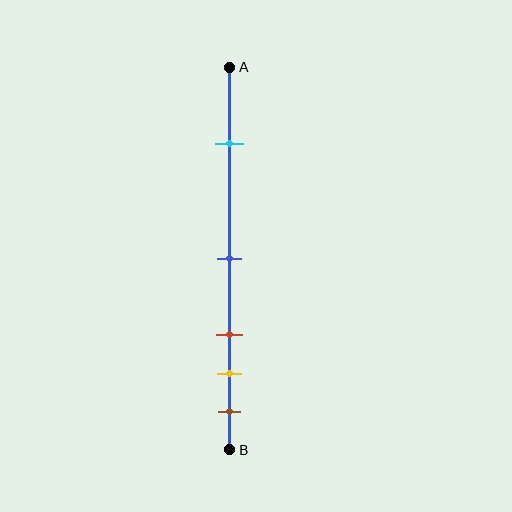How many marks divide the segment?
There are 5 marks dividing the segment.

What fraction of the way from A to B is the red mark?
The red mark is approximately 70% (0.7) of the way from A to B.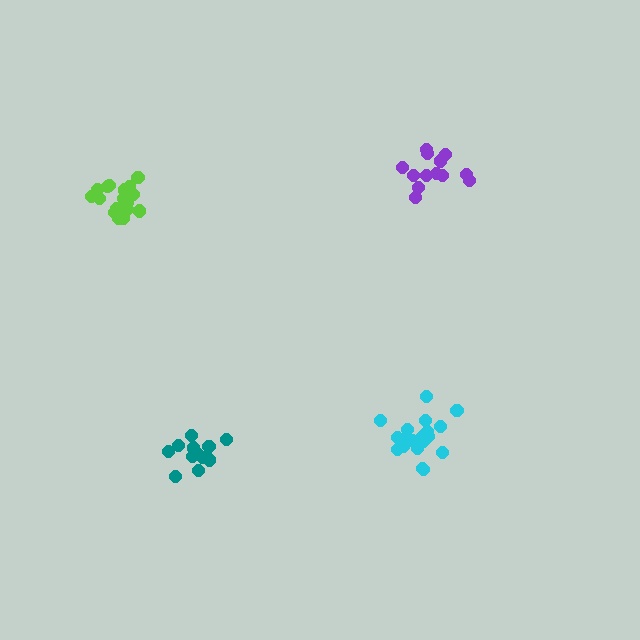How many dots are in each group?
Group 1: 14 dots, Group 2: 19 dots, Group 3: 17 dots, Group 4: 13 dots (63 total).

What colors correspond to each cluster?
The clusters are colored: purple, cyan, lime, teal.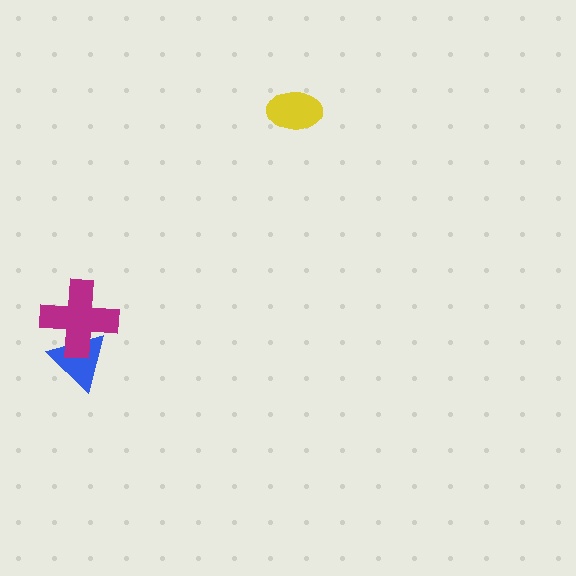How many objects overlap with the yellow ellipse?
0 objects overlap with the yellow ellipse.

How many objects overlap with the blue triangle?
1 object overlaps with the blue triangle.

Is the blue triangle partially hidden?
Yes, it is partially covered by another shape.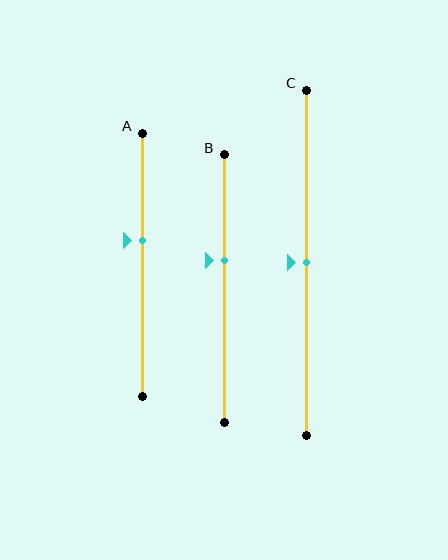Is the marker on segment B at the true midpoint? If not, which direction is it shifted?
No, the marker on segment B is shifted upward by about 11% of the segment length.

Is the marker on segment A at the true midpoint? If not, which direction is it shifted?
No, the marker on segment A is shifted upward by about 9% of the segment length.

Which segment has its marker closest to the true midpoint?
Segment C has its marker closest to the true midpoint.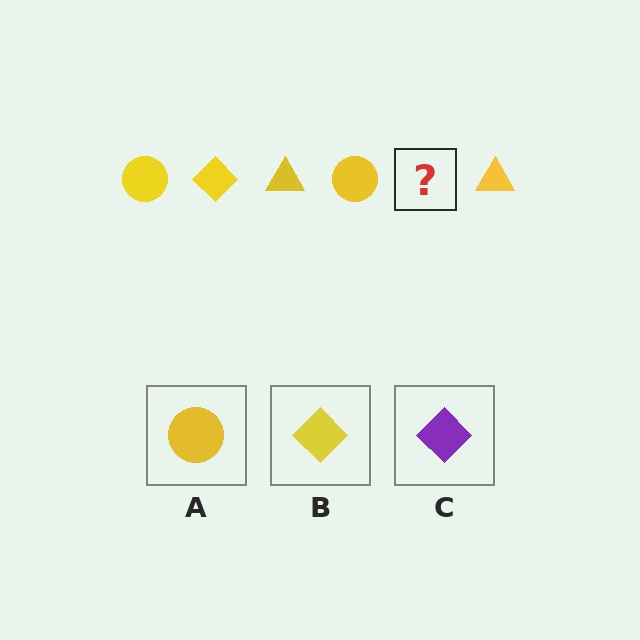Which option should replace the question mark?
Option B.